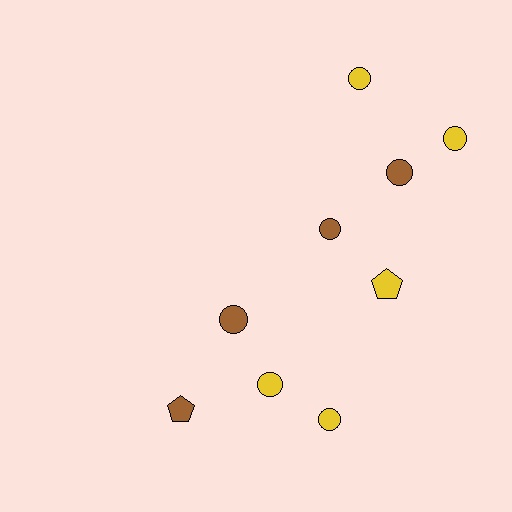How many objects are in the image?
There are 9 objects.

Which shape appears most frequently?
Circle, with 7 objects.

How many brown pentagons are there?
There is 1 brown pentagon.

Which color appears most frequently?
Yellow, with 5 objects.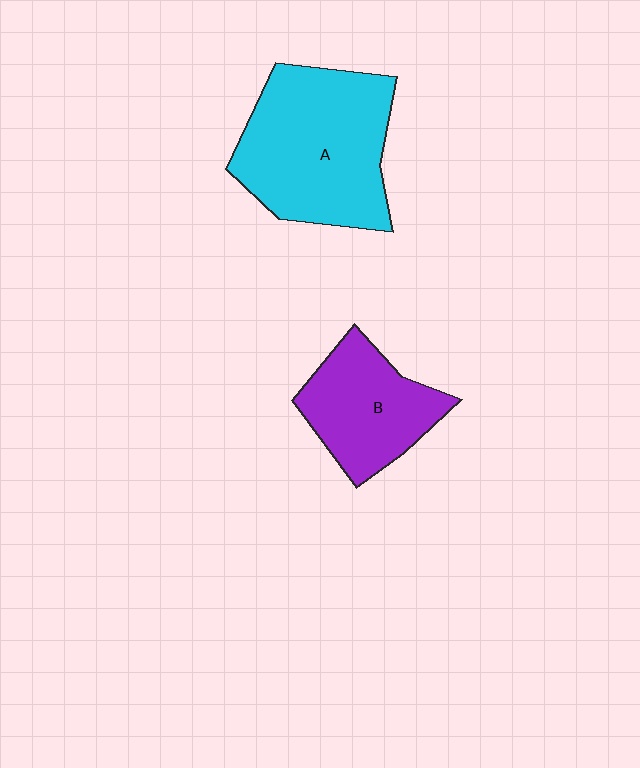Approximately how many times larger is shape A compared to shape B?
Approximately 1.6 times.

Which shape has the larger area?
Shape A (cyan).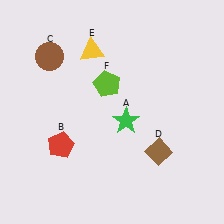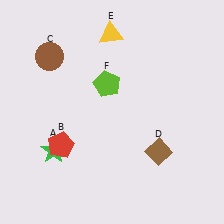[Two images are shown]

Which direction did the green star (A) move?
The green star (A) moved left.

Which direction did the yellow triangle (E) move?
The yellow triangle (E) moved right.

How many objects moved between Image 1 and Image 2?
2 objects moved between the two images.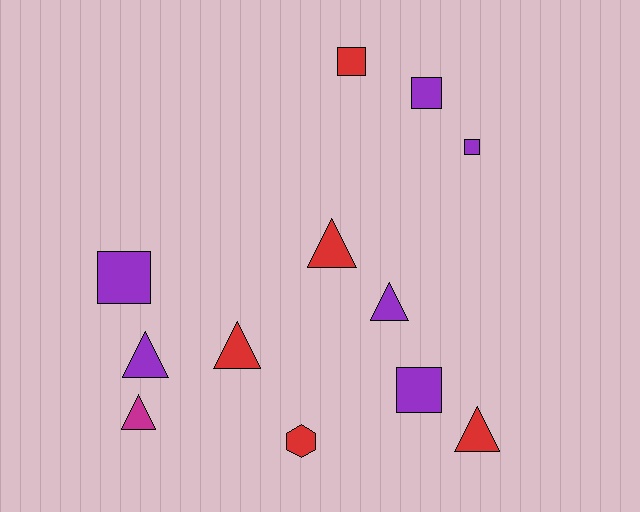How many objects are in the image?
There are 12 objects.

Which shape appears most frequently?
Triangle, with 6 objects.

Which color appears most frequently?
Purple, with 6 objects.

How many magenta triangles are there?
There is 1 magenta triangle.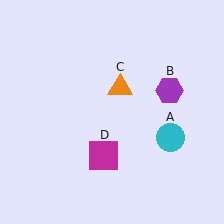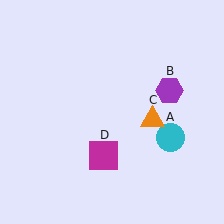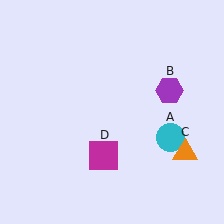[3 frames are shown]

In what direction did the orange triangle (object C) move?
The orange triangle (object C) moved down and to the right.